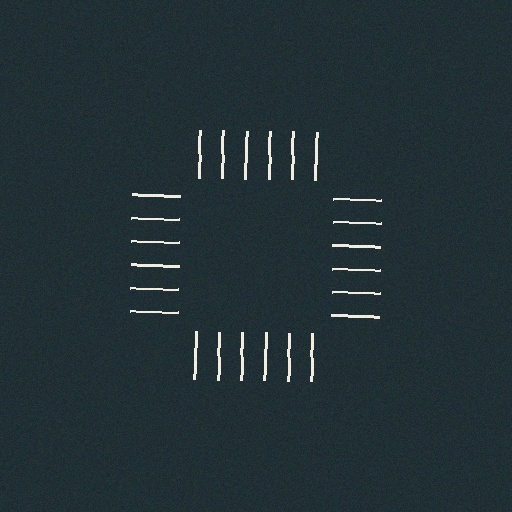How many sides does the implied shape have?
4 sides — the line-ends trace a square.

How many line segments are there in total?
24 — 6 along each of the 4 edges.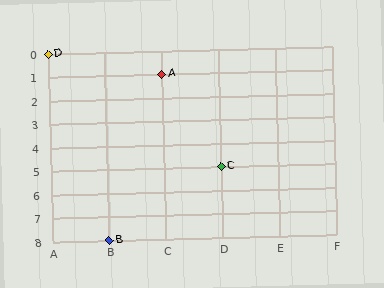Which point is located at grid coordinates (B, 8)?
Point B is at (B, 8).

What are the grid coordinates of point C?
Point C is at grid coordinates (D, 5).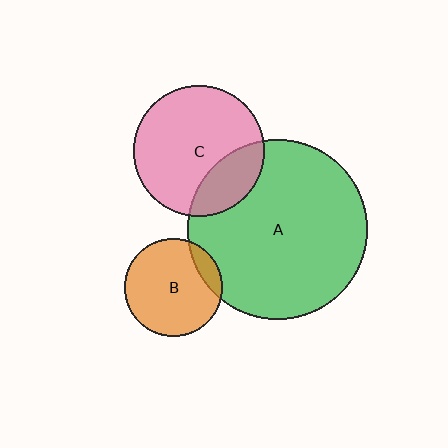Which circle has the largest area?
Circle A (green).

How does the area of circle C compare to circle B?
Approximately 1.8 times.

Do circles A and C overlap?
Yes.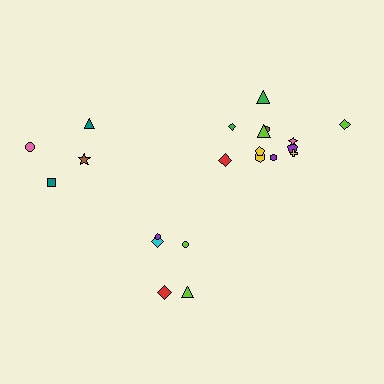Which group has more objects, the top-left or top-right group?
The top-right group.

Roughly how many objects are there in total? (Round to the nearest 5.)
Roughly 20 objects in total.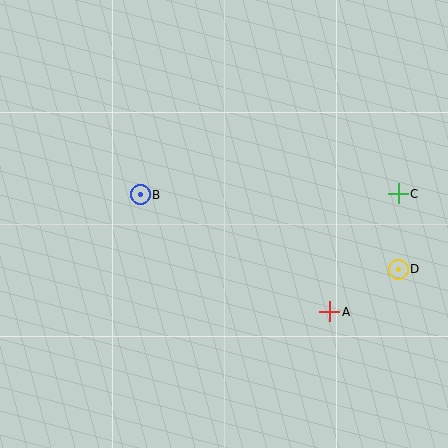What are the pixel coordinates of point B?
Point B is at (140, 195).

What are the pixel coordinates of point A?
Point A is at (330, 312).